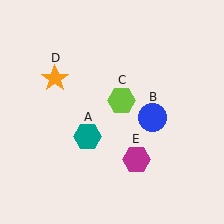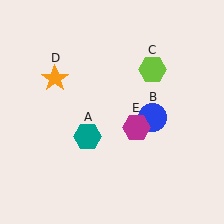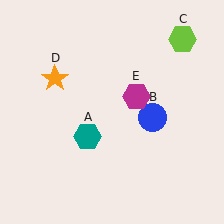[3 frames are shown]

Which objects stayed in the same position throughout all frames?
Teal hexagon (object A) and blue circle (object B) and orange star (object D) remained stationary.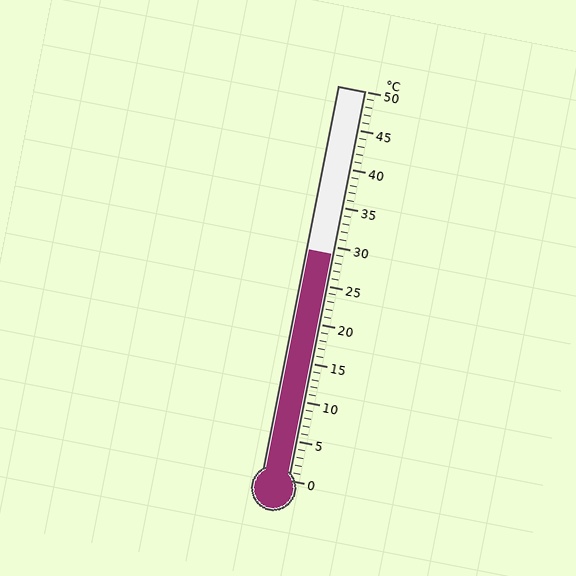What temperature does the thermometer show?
The thermometer shows approximately 29°C.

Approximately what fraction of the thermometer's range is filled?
The thermometer is filled to approximately 60% of its range.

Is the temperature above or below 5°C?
The temperature is above 5°C.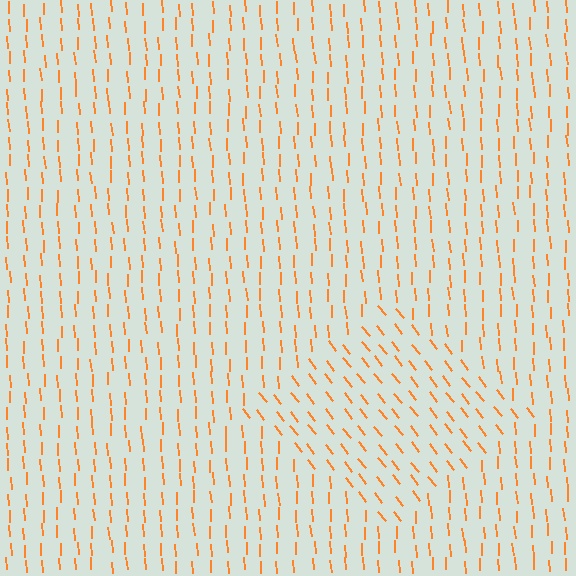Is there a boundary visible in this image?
Yes, there is a texture boundary formed by a change in line orientation.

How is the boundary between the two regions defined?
The boundary is defined purely by a change in line orientation (approximately 34 degrees difference). All lines are the same color and thickness.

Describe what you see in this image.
The image is filled with small orange line segments. A diamond region in the image has lines oriented differently from the surrounding lines, creating a visible texture boundary.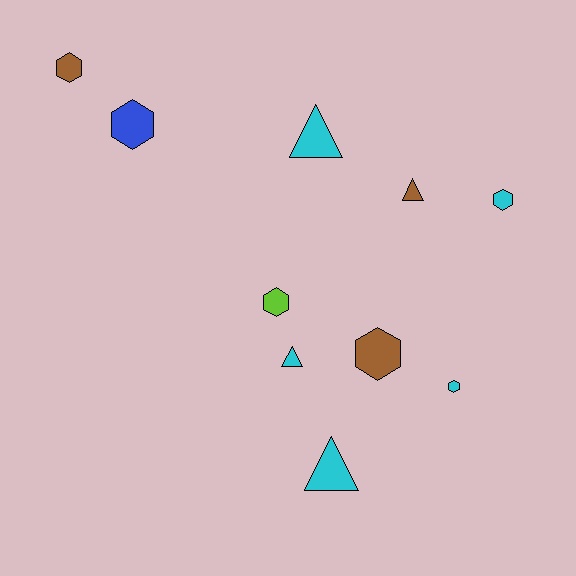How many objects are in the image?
There are 10 objects.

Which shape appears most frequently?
Hexagon, with 6 objects.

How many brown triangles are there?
There is 1 brown triangle.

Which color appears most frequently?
Cyan, with 5 objects.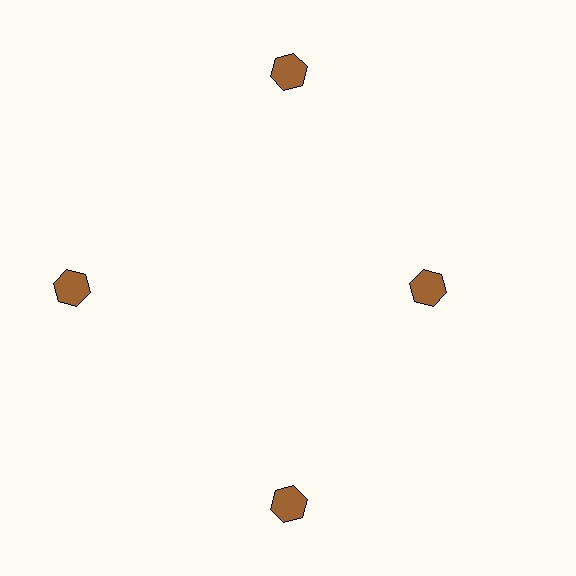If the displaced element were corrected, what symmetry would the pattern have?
It would have 4-fold rotational symmetry — the pattern would map onto itself every 90 degrees.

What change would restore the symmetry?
The symmetry would be restored by moving it outward, back onto the ring so that all 4 hexagons sit at equal angles and equal distance from the center.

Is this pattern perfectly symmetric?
No. The 4 brown hexagons are arranged in a ring, but one element near the 3 o'clock position is pulled inward toward the center, breaking the 4-fold rotational symmetry.